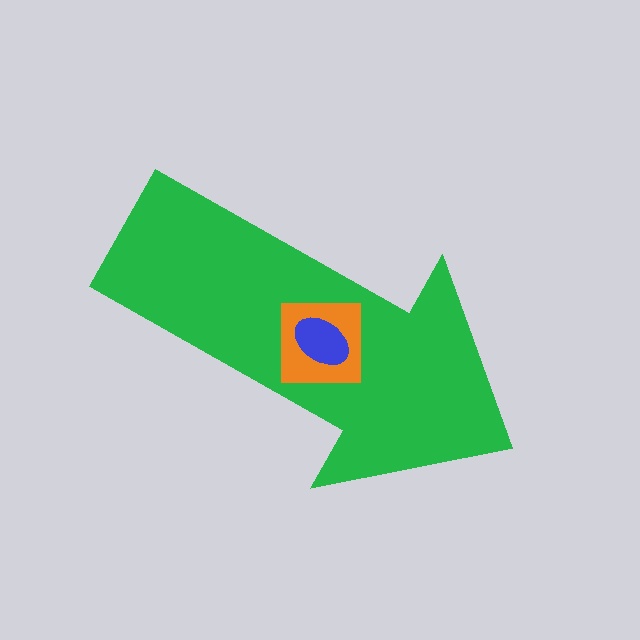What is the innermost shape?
The blue ellipse.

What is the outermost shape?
The green arrow.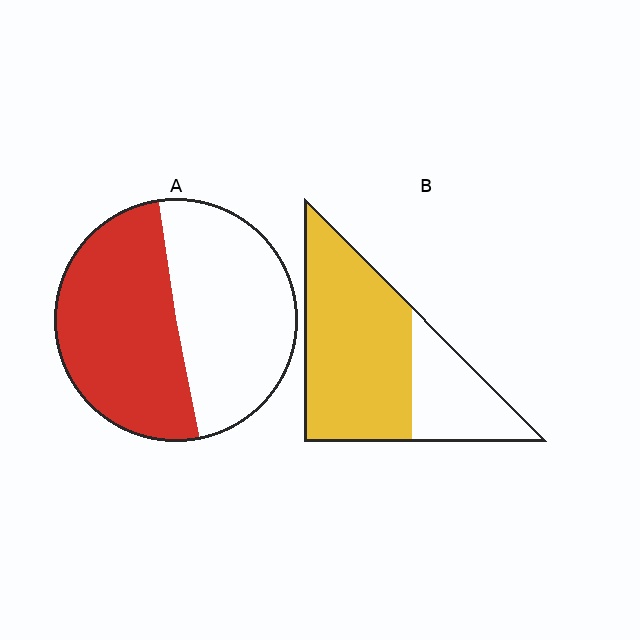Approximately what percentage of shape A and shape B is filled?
A is approximately 50% and B is approximately 70%.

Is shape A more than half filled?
Roughly half.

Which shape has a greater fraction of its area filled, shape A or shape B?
Shape B.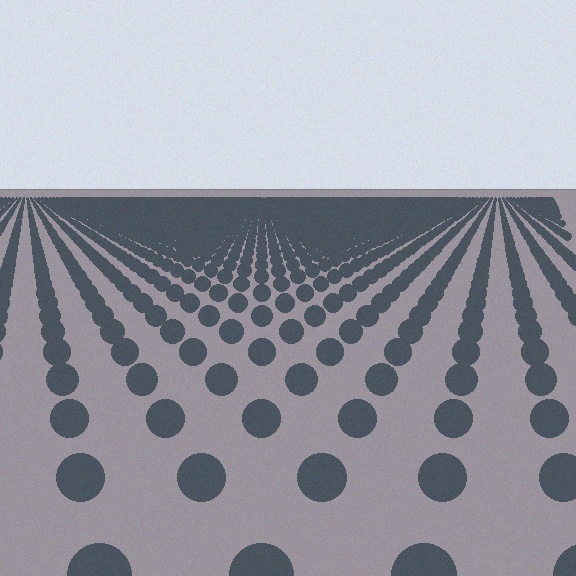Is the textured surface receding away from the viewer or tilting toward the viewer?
The surface is receding away from the viewer. Texture elements get smaller and denser toward the top.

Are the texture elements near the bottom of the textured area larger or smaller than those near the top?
Larger. Near the bottom, elements are closer to the viewer and appear at a bigger on-screen size.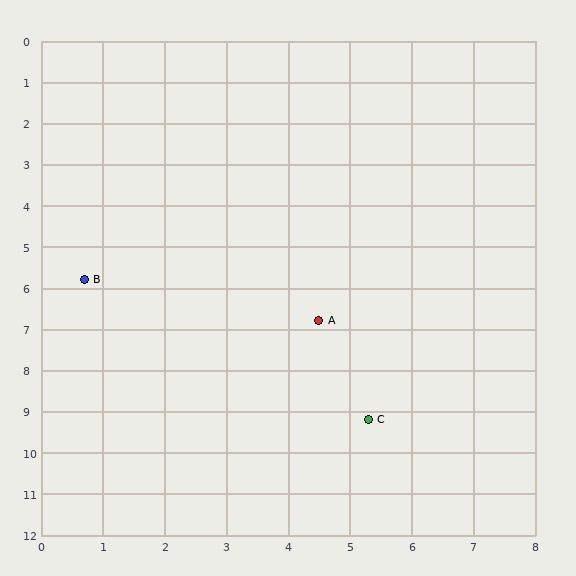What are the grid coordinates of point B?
Point B is at approximately (0.7, 5.8).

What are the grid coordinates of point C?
Point C is at approximately (5.3, 9.2).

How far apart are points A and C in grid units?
Points A and C are about 2.5 grid units apart.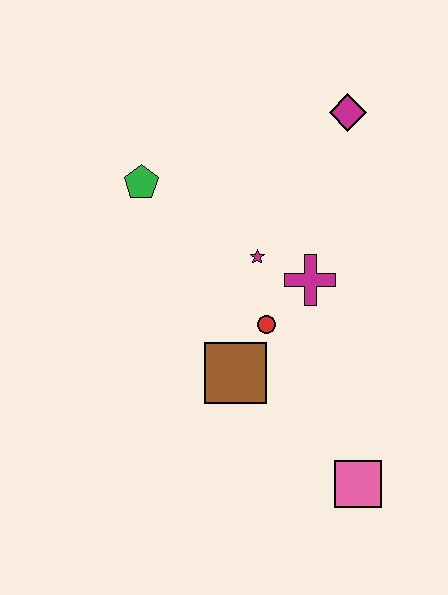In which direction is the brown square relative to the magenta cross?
The brown square is below the magenta cross.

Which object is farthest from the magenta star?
The pink square is farthest from the magenta star.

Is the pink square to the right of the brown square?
Yes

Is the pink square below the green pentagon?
Yes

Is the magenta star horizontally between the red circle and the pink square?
No